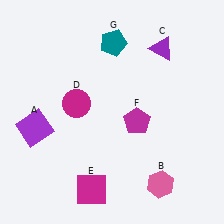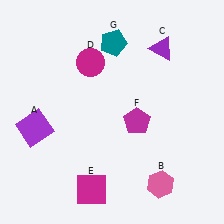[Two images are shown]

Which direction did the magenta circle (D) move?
The magenta circle (D) moved up.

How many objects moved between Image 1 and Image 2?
1 object moved between the two images.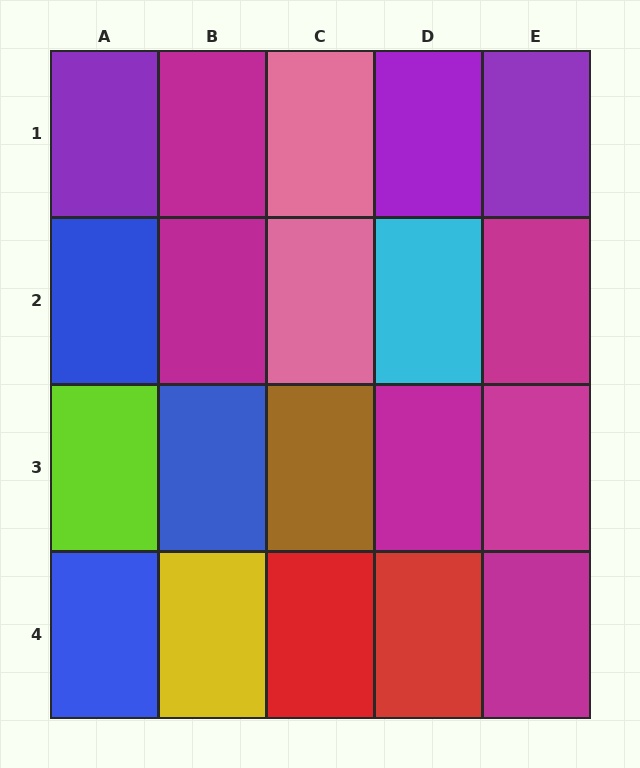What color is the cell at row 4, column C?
Red.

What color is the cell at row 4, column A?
Blue.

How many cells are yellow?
1 cell is yellow.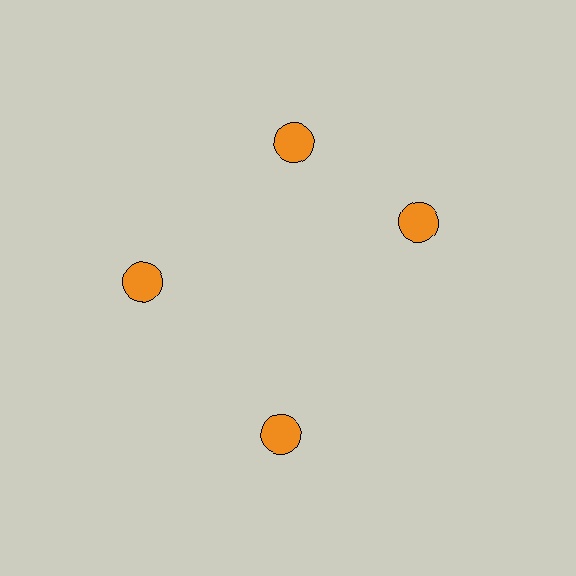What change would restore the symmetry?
The symmetry would be restored by rotating it back into even spacing with its neighbors so that all 4 circles sit at equal angles and equal distance from the center.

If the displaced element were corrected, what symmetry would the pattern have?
It would have 4-fold rotational symmetry — the pattern would map onto itself every 90 degrees.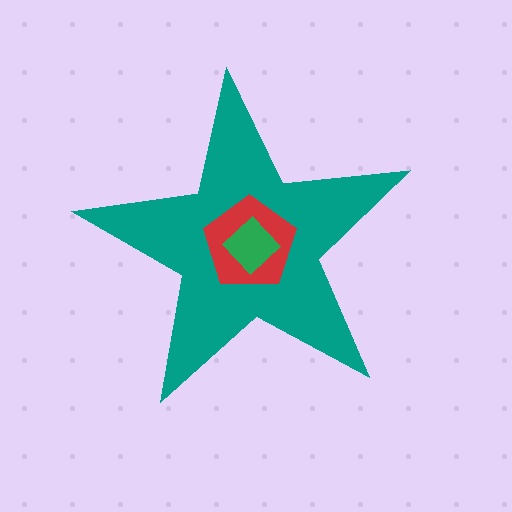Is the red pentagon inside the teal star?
Yes.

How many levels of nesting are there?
3.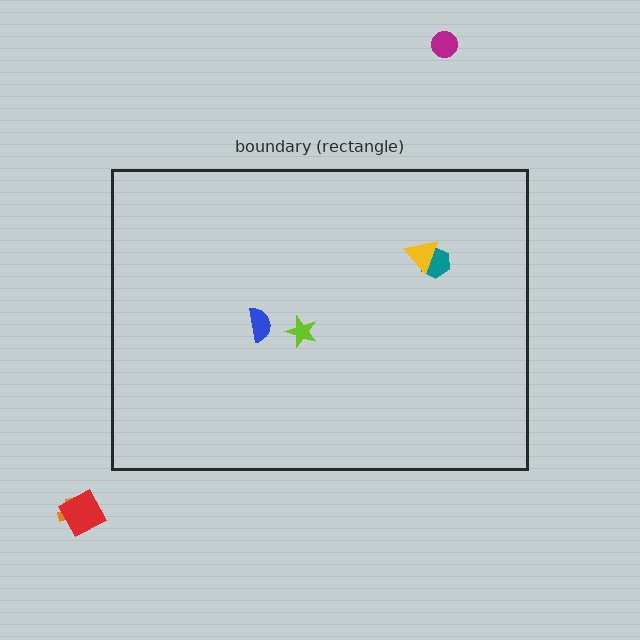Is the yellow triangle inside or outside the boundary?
Inside.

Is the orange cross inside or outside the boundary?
Outside.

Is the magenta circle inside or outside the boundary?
Outside.